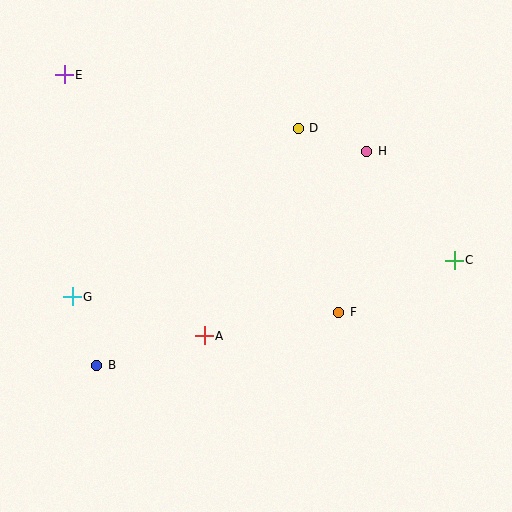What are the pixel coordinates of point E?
Point E is at (64, 75).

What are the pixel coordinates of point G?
Point G is at (72, 297).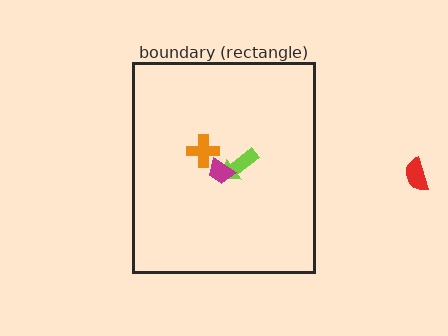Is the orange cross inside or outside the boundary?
Inside.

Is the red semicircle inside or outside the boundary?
Outside.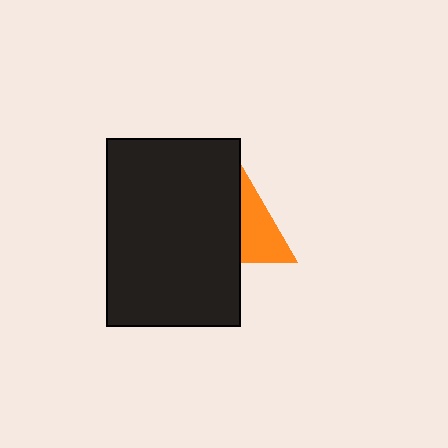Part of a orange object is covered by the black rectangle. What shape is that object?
It is a triangle.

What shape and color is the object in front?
The object in front is a black rectangle.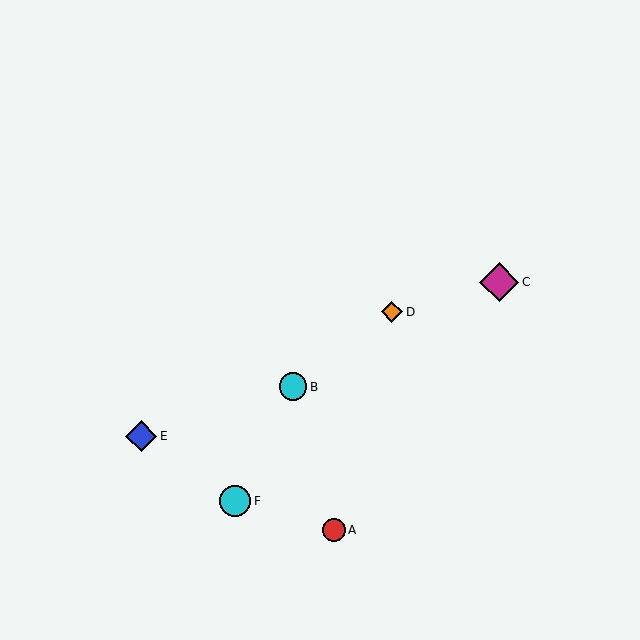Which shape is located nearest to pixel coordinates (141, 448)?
The blue diamond (labeled E) at (141, 436) is nearest to that location.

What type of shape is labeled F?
Shape F is a cyan circle.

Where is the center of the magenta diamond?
The center of the magenta diamond is at (499, 282).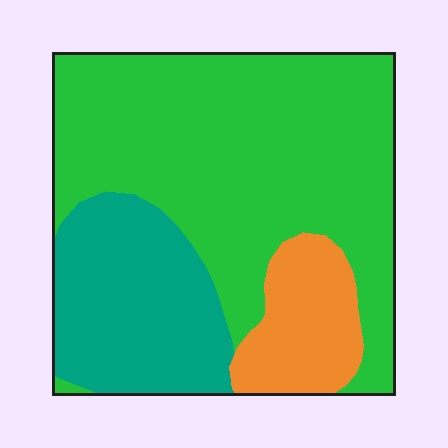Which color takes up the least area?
Orange, at roughly 15%.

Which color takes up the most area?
Green, at roughly 60%.